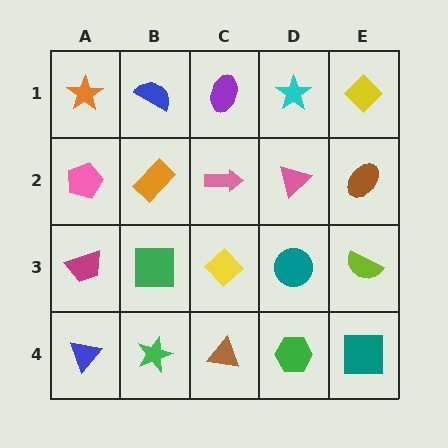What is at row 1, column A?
An orange star.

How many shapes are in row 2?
5 shapes.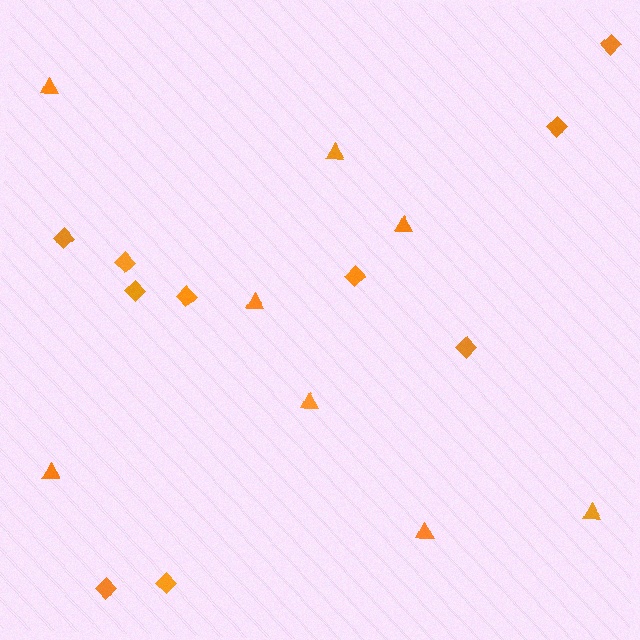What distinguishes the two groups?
There are 2 groups: one group of diamonds (10) and one group of triangles (8).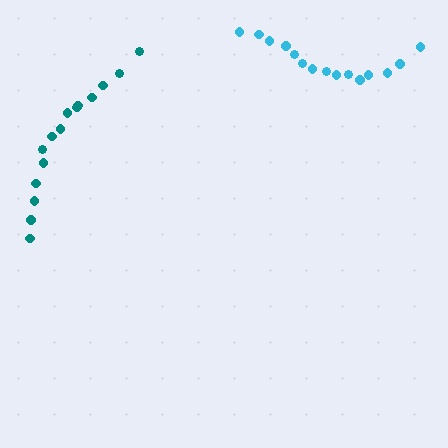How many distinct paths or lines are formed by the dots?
There are 2 distinct paths.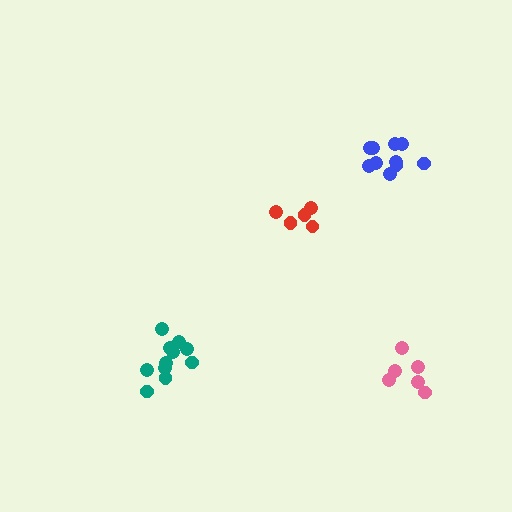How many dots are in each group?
Group 1: 5 dots, Group 2: 11 dots, Group 3: 6 dots, Group 4: 10 dots (32 total).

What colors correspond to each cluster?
The clusters are colored: red, teal, pink, blue.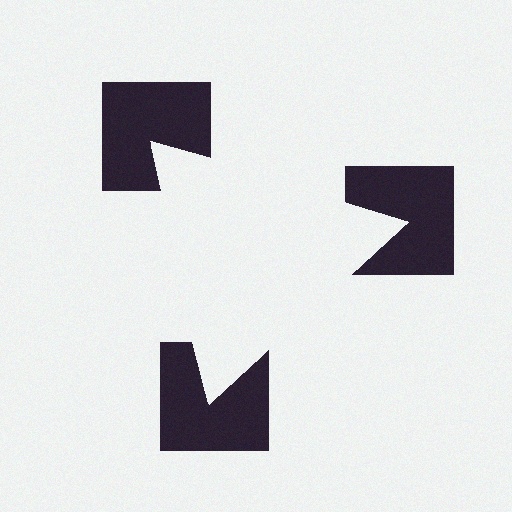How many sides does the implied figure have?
3 sides.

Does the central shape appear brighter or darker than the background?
It typically appears slightly brighter than the background, even though no actual brightness change is drawn.